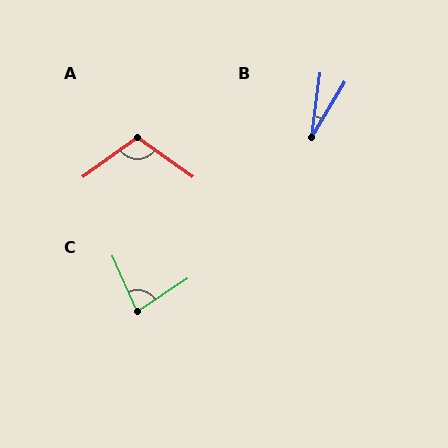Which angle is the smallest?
B, at approximately 24 degrees.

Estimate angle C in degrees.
Approximately 81 degrees.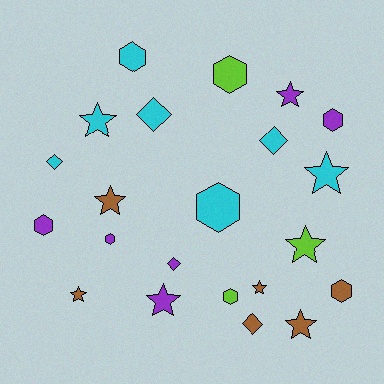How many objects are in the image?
There are 22 objects.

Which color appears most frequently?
Cyan, with 7 objects.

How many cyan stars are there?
There are 2 cyan stars.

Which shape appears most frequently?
Star, with 9 objects.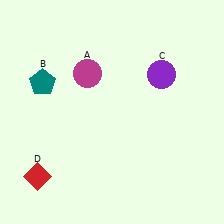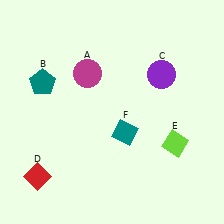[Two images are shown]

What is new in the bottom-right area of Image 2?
A teal diamond (F) was added in the bottom-right area of Image 2.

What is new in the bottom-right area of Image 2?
A lime diamond (E) was added in the bottom-right area of Image 2.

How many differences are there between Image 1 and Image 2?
There are 2 differences between the two images.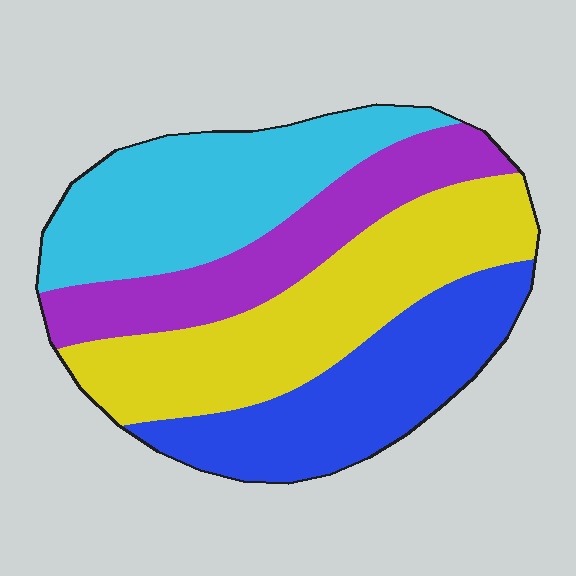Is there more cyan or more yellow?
Yellow.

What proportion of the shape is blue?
Blue covers about 25% of the shape.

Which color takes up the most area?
Yellow, at roughly 30%.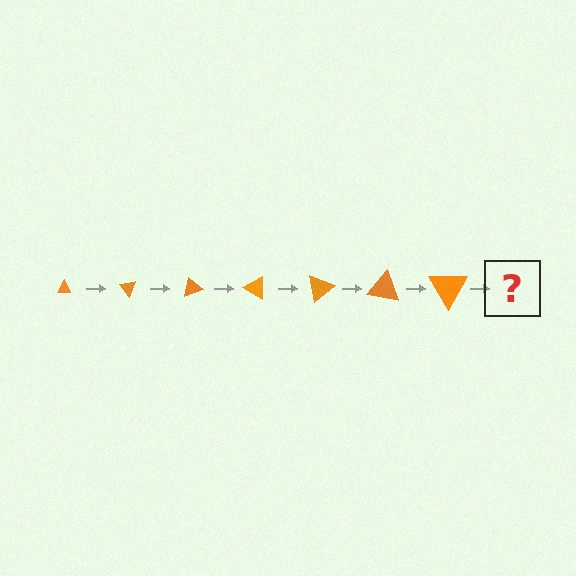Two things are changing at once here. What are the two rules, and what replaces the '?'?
The two rules are that the triangle grows larger each step and it rotates 50 degrees each step. The '?' should be a triangle, larger than the previous one and rotated 350 degrees from the start.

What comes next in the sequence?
The next element should be a triangle, larger than the previous one and rotated 350 degrees from the start.